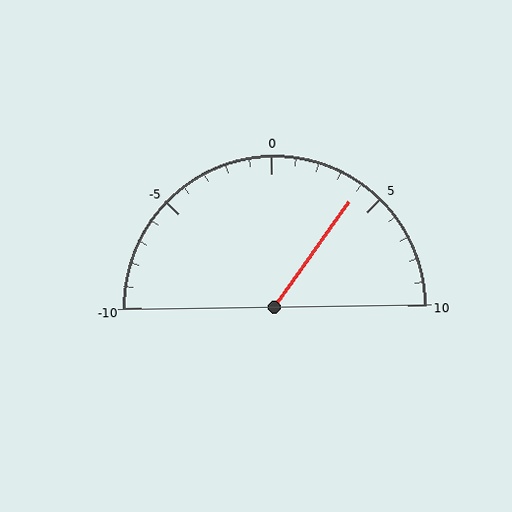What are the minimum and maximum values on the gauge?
The gauge ranges from -10 to 10.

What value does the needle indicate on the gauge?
The needle indicates approximately 4.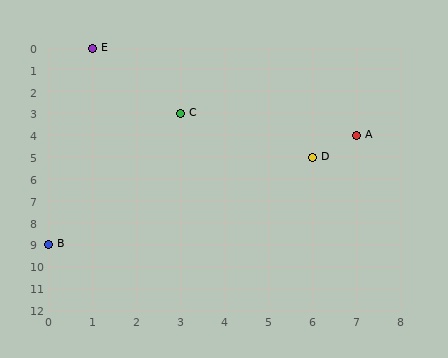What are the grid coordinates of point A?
Point A is at grid coordinates (7, 4).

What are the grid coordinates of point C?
Point C is at grid coordinates (3, 3).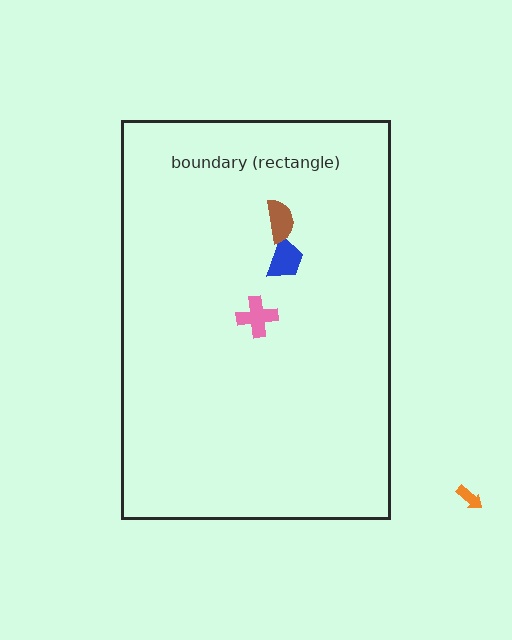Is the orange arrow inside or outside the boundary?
Outside.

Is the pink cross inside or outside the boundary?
Inside.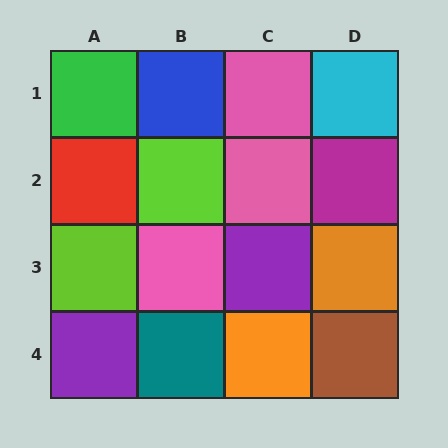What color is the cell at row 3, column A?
Lime.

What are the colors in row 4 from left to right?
Purple, teal, orange, brown.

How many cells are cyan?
1 cell is cyan.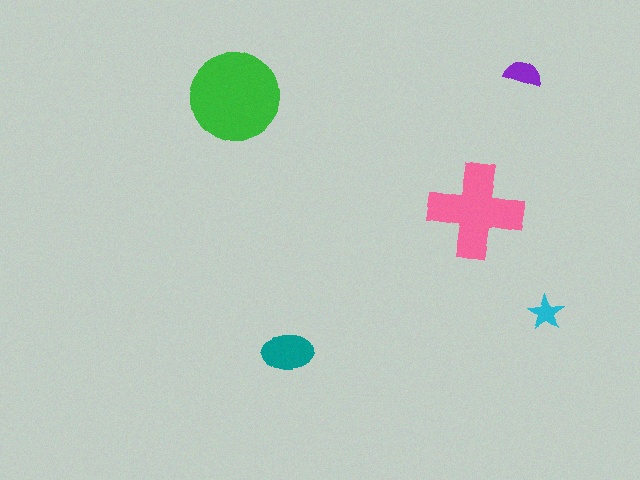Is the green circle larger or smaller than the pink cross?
Larger.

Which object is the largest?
The green circle.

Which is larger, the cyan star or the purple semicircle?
The purple semicircle.